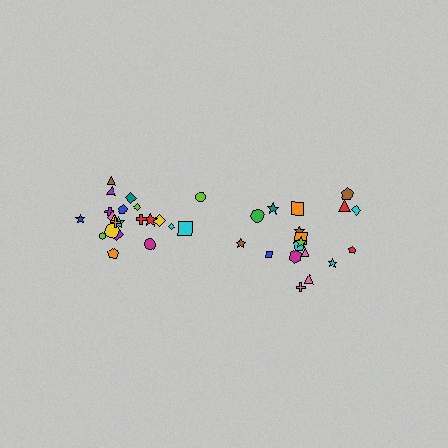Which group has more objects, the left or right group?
The left group.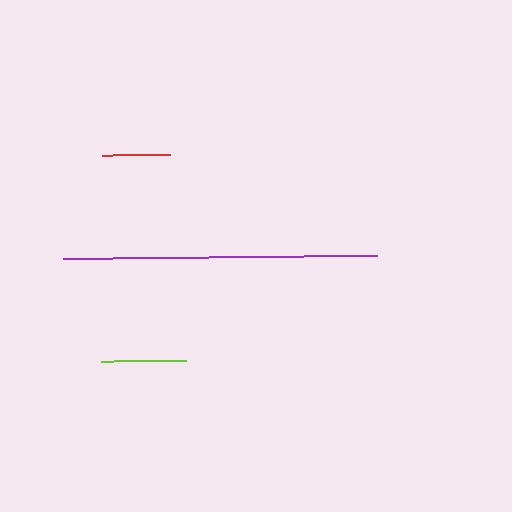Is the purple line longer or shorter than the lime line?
The purple line is longer than the lime line.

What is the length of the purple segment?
The purple segment is approximately 314 pixels long.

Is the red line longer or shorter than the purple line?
The purple line is longer than the red line.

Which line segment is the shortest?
The red line is the shortest at approximately 68 pixels.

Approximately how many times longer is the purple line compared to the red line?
The purple line is approximately 4.6 times the length of the red line.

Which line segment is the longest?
The purple line is the longest at approximately 314 pixels.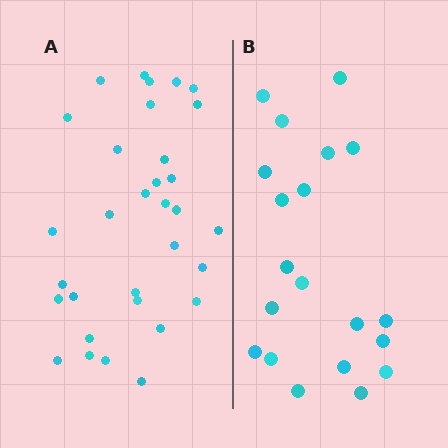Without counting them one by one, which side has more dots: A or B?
Region A (the left region) has more dots.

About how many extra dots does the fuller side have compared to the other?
Region A has roughly 12 or so more dots than region B.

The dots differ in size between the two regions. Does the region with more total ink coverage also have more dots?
No. Region B has more total ink coverage because its dots are larger, but region A actually contains more individual dots. Total area can be misleading — the number of items is what matters here.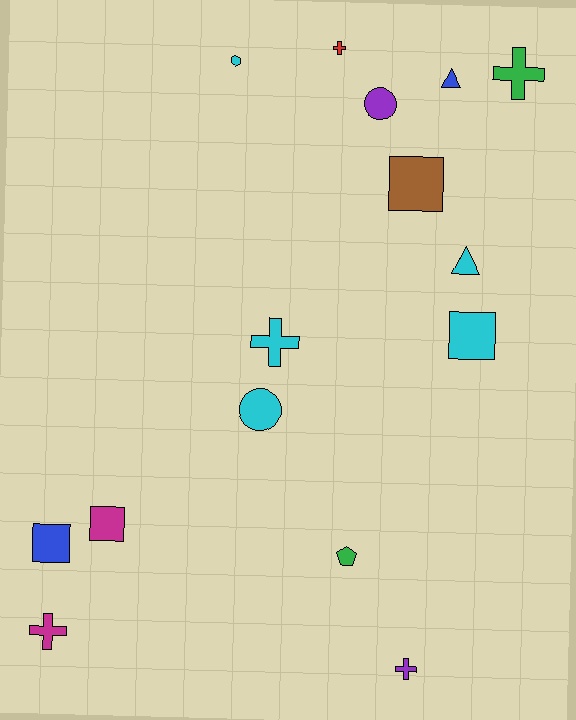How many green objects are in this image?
There are 2 green objects.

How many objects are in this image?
There are 15 objects.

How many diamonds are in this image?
There are no diamonds.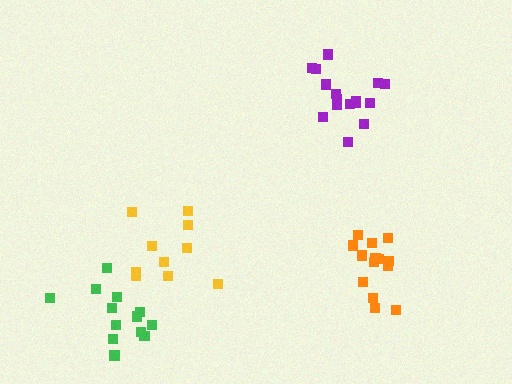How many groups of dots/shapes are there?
There are 4 groups.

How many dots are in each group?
Group 1: 16 dots, Group 2: 10 dots, Group 3: 14 dots, Group 4: 13 dots (53 total).